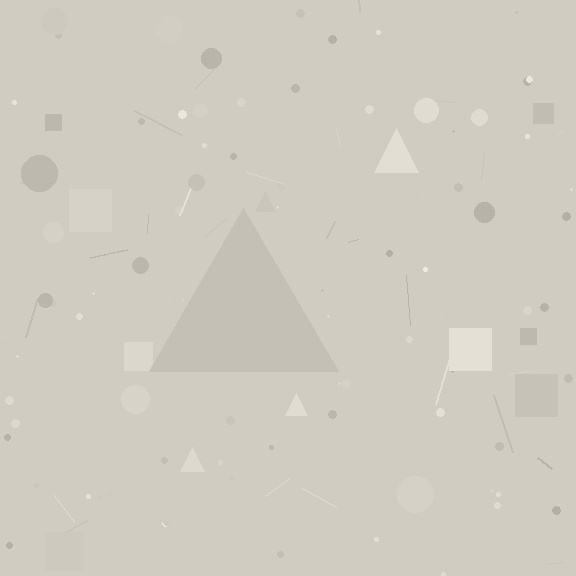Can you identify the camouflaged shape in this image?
The camouflaged shape is a triangle.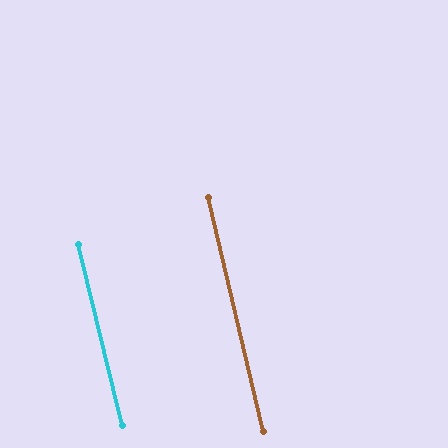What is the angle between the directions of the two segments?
Approximately 0 degrees.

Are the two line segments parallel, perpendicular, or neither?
Parallel — their directions differ by only 0.4°.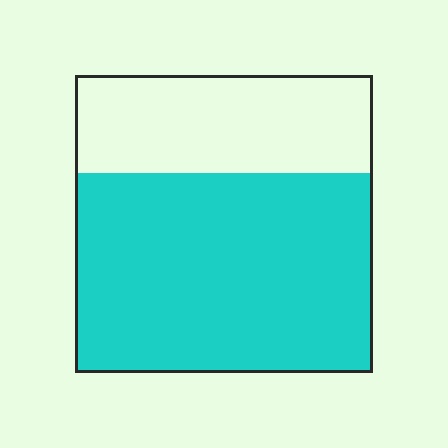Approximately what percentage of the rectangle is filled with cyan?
Approximately 65%.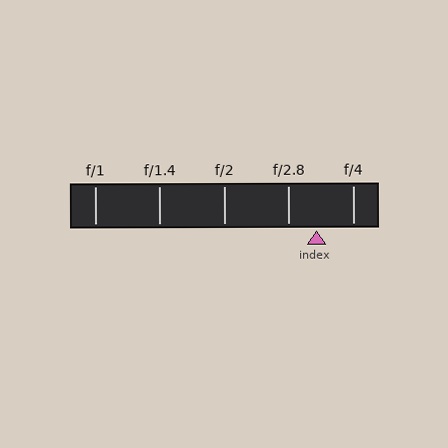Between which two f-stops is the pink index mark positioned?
The index mark is between f/2.8 and f/4.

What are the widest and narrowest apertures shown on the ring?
The widest aperture shown is f/1 and the narrowest is f/4.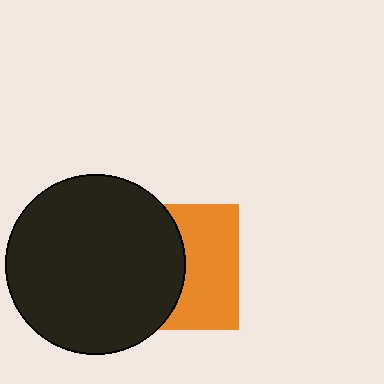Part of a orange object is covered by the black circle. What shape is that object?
It is a square.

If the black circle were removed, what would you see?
You would see the complete orange square.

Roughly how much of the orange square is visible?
About half of it is visible (roughly 48%).